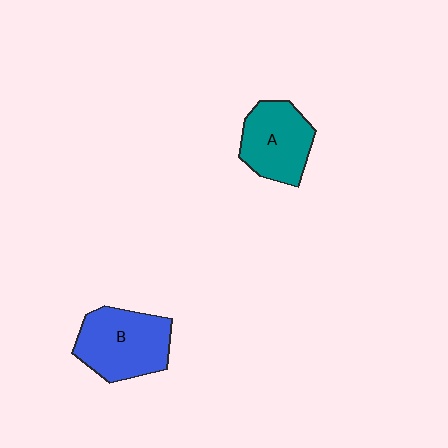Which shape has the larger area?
Shape B (blue).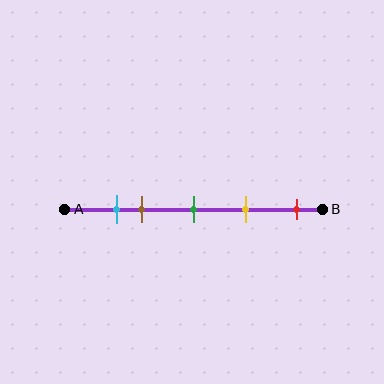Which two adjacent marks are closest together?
The cyan and brown marks are the closest adjacent pair.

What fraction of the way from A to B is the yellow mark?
The yellow mark is approximately 70% (0.7) of the way from A to B.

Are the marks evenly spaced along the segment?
No, the marks are not evenly spaced.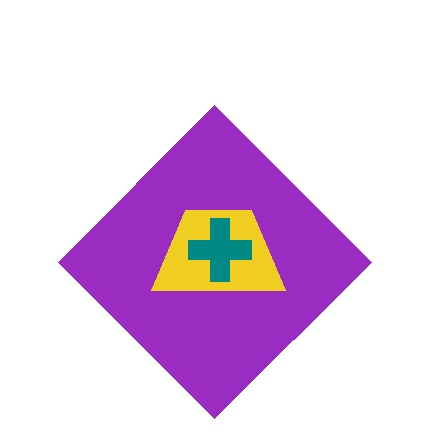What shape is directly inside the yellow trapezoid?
The teal cross.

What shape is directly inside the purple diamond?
The yellow trapezoid.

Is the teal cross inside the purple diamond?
Yes.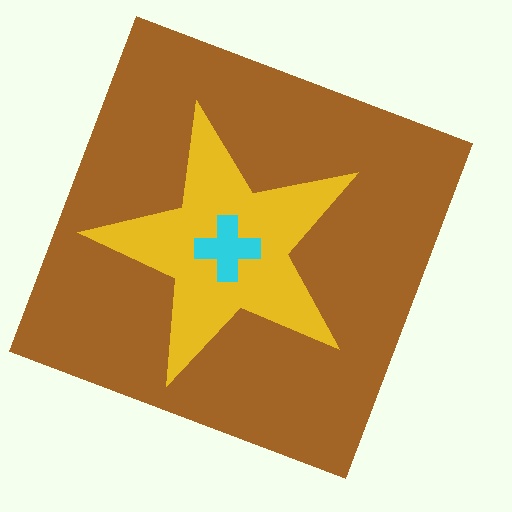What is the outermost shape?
The brown square.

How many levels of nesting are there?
3.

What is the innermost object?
The cyan cross.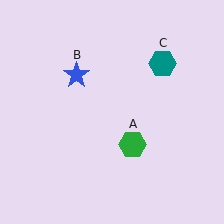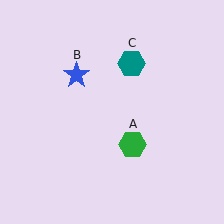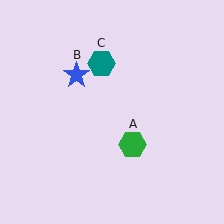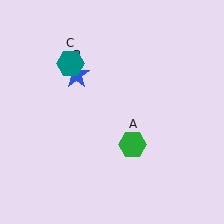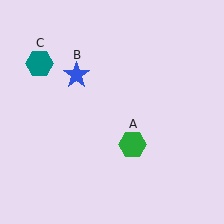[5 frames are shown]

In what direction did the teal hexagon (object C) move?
The teal hexagon (object C) moved left.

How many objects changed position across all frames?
1 object changed position: teal hexagon (object C).